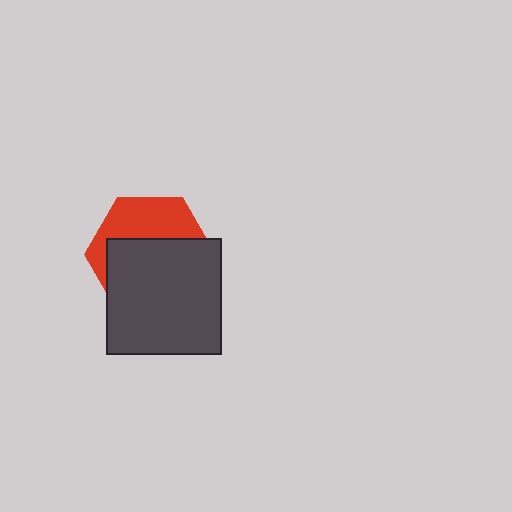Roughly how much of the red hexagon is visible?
A small part of it is visible (roughly 38%).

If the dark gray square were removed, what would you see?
You would see the complete red hexagon.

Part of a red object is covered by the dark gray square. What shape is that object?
It is a hexagon.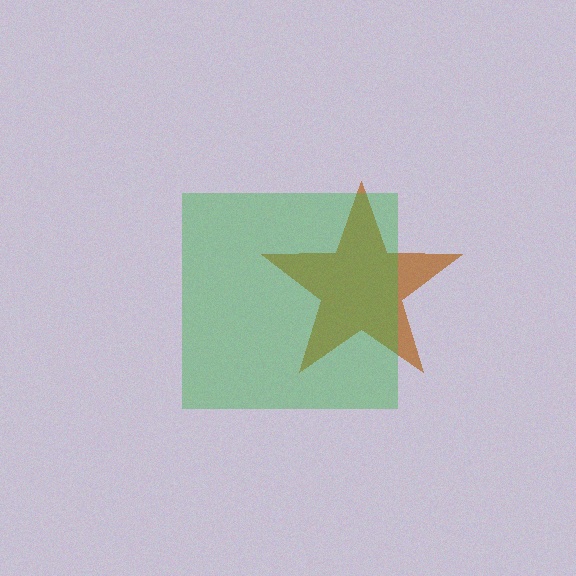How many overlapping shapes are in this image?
There are 2 overlapping shapes in the image.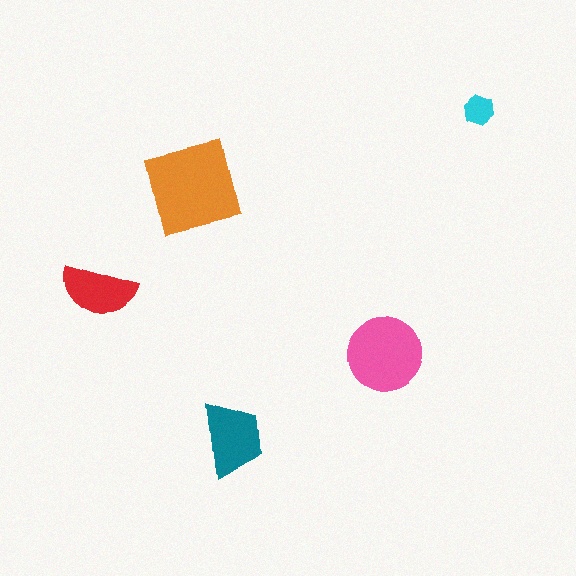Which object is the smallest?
The cyan hexagon.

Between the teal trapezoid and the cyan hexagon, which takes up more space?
The teal trapezoid.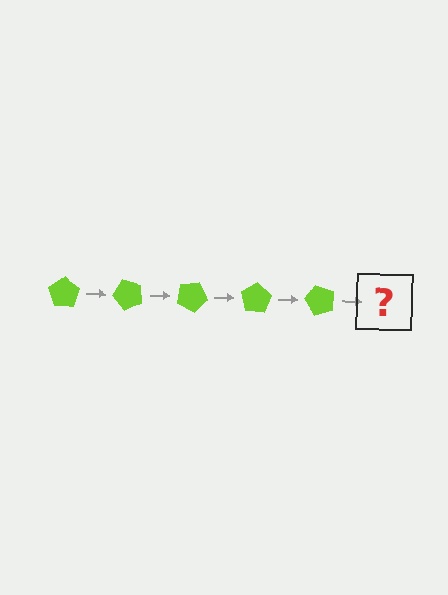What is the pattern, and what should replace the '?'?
The pattern is that the pentagon rotates 50 degrees each step. The '?' should be a lime pentagon rotated 250 degrees.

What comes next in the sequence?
The next element should be a lime pentagon rotated 250 degrees.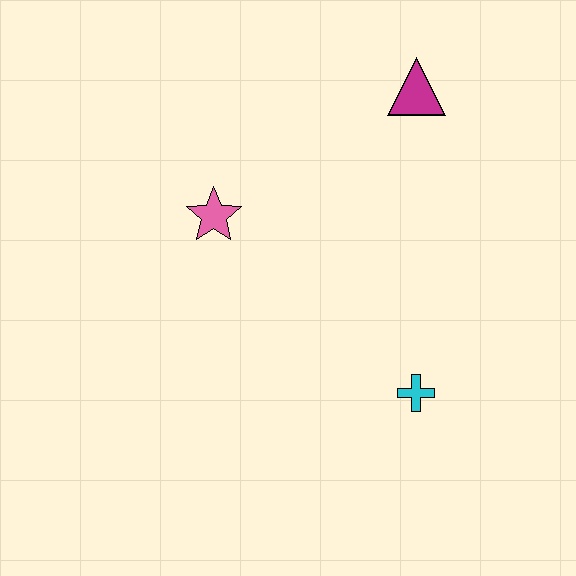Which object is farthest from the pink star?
The cyan cross is farthest from the pink star.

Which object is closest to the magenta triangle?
The pink star is closest to the magenta triangle.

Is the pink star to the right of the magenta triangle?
No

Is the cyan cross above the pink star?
No